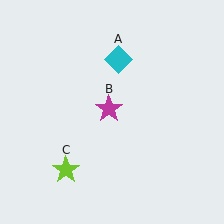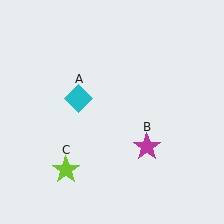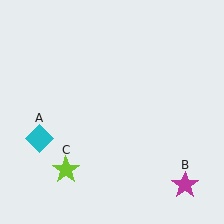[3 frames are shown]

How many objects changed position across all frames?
2 objects changed position: cyan diamond (object A), magenta star (object B).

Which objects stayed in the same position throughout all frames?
Lime star (object C) remained stationary.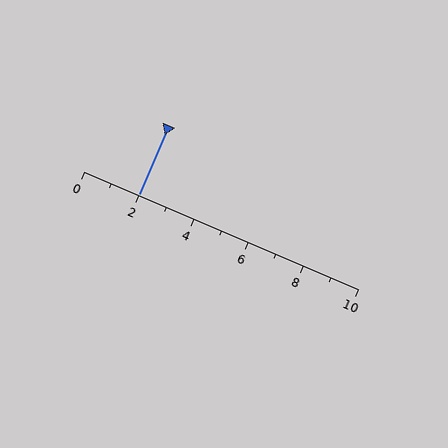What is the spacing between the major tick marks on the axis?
The major ticks are spaced 2 apart.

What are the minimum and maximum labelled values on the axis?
The axis runs from 0 to 10.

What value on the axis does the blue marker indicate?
The marker indicates approximately 2.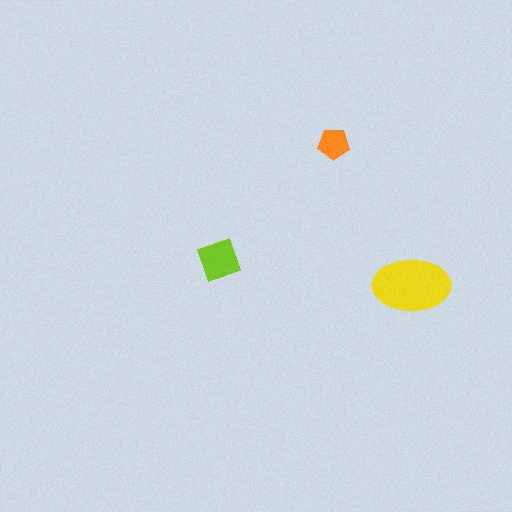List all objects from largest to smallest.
The yellow ellipse, the lime diamond, the orange pentagon.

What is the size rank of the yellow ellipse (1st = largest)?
1st.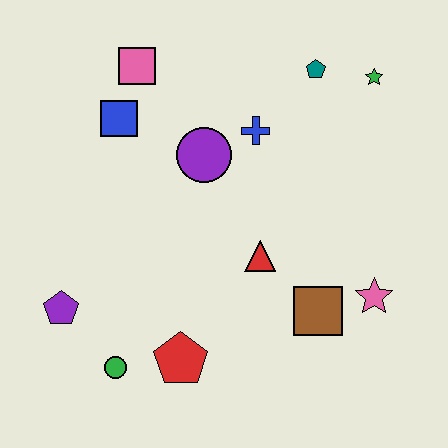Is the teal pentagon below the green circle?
No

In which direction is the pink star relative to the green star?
The pink star is below the green star.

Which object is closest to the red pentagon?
The green circle is closest to the red pentagon.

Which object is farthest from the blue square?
The pink star is farthest from the blue square.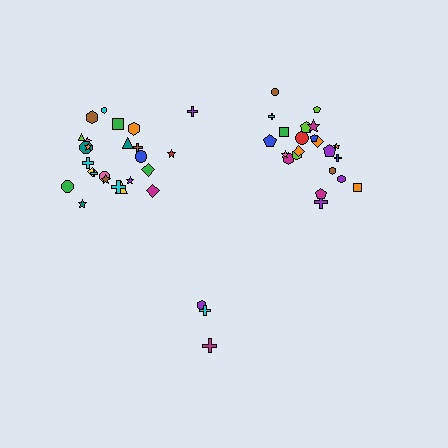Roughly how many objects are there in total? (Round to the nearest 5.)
Roughly 50 objects in total.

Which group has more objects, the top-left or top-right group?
The top-left group.